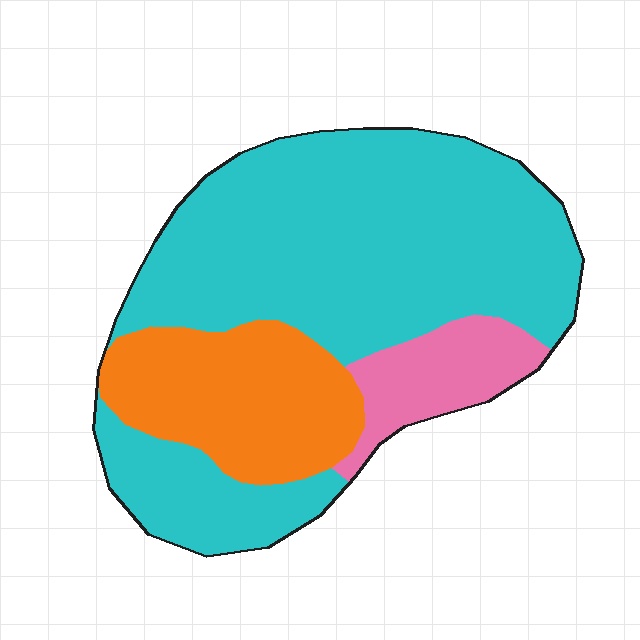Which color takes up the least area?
Pink, at roughly 10%.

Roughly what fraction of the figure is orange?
Orange covers 22% of the figure.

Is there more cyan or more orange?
Cyan.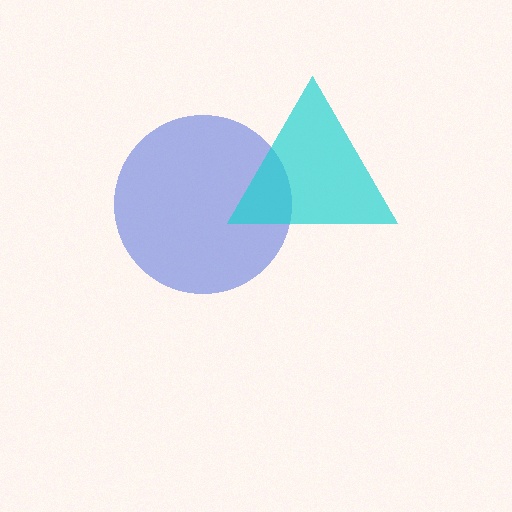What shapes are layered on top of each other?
The layered shapes are: a blue circle, a cyan triangle.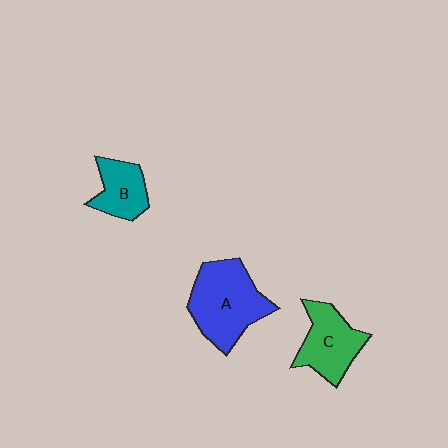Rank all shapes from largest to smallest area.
From largest to smallest: A (blue), C (green), B (teal).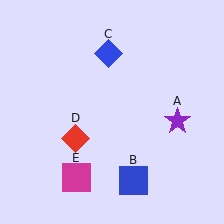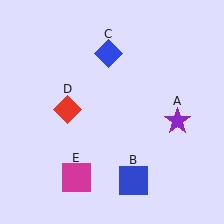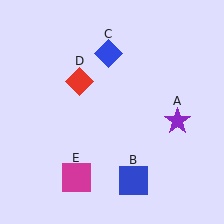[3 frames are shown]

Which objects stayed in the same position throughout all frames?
Purple star (object A) and blue square (object B) and blue diamond (object C) and magenta square (object E) remained stationary.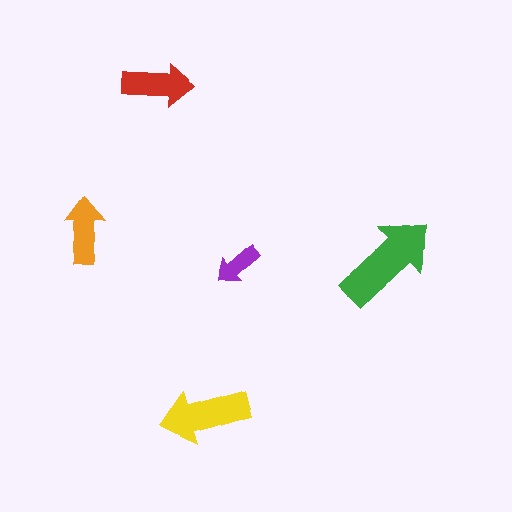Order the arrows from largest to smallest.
the green one, the yellow one, the red one, the orange one, the purple one.